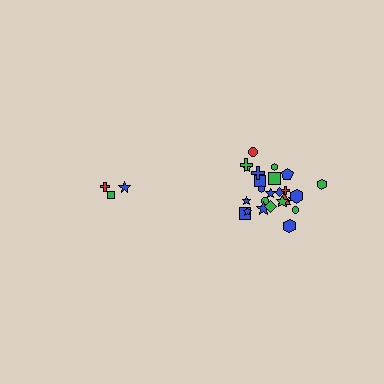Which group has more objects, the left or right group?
The right group.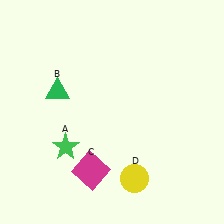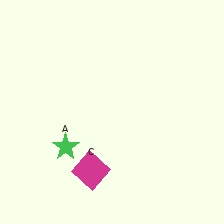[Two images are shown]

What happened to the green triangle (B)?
The green triangle (B) was removed in Image 2. It was in the top-left area of Image 1.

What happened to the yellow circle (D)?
The yellow circle (D) was removed in Image 2. It was in the bottom-right area of Image 1.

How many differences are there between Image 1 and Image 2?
There are 2 differences between the two images.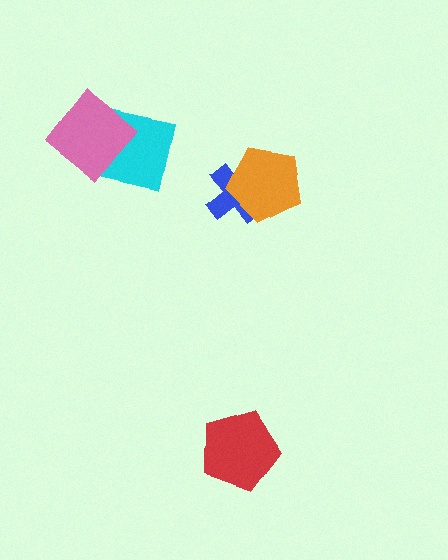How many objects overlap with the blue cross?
1 object overlaps with the blue cross.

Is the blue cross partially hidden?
Yes, it is partially covered by another shape.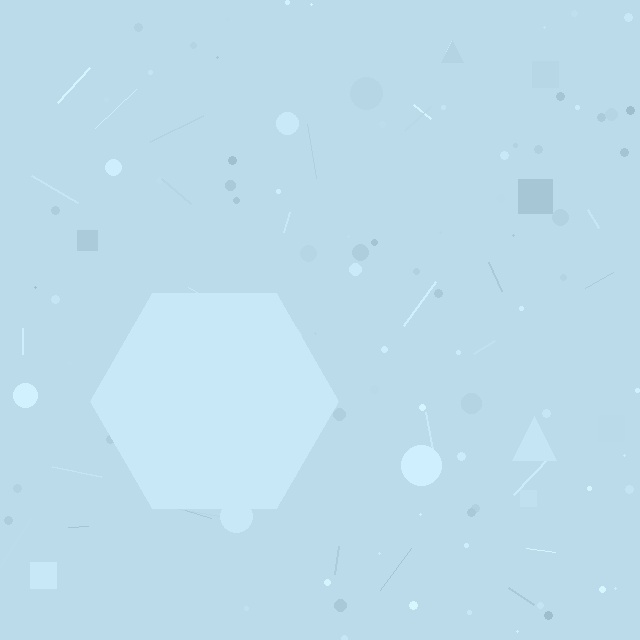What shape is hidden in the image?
A hexagon is hidden in the image.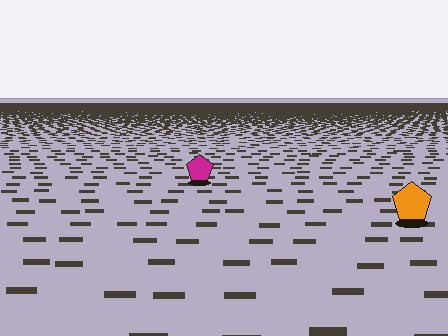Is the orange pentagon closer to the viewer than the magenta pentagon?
Yes. The orange pentagon is closer — you can tell from the texture gradient: the ground texture is coarser near it.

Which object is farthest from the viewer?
The magenta pentagon is farthest from the viewer. It appears smaller and the ground texture around it is denser.